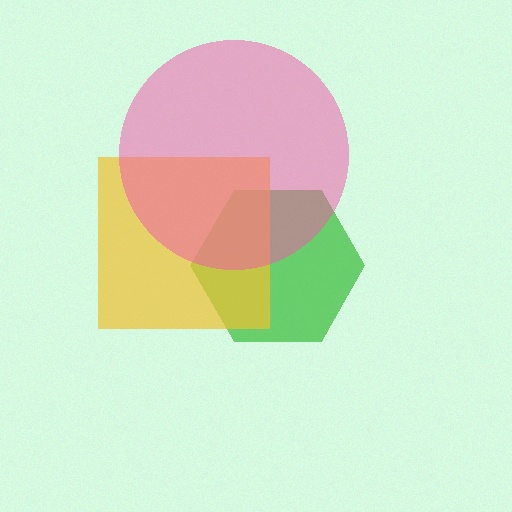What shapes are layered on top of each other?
The layered shapes are: a green hexagon, a yellow square, a pink circle.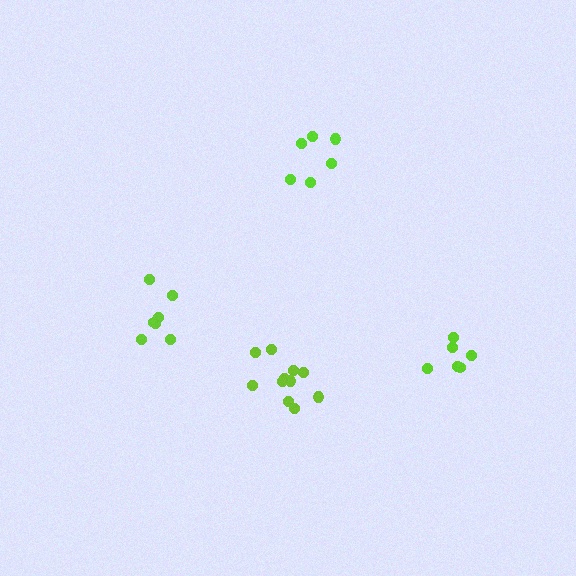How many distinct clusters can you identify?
There are 4 distinct clusters.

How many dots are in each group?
Group 1: 11 dots, Group 2: 7 dots, Group 3: 6 dots, Group 4: 6 dots (30 total).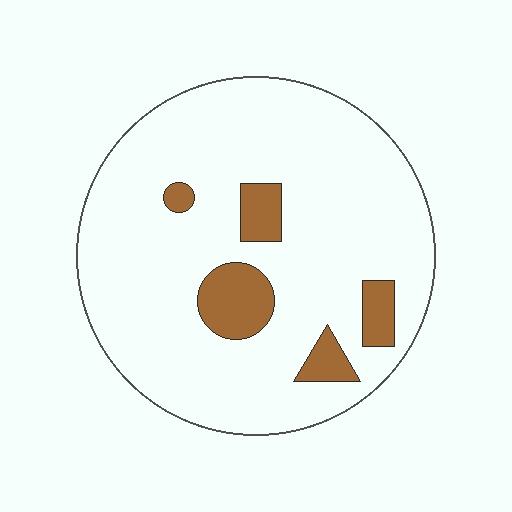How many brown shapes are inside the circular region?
5.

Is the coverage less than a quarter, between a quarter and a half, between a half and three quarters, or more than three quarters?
Less than a quarter.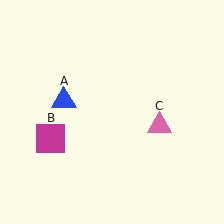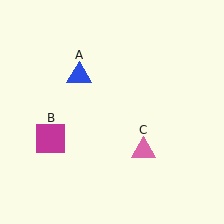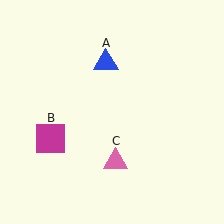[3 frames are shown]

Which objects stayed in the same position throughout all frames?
Magenta square (object B) remained stationary.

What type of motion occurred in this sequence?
The blue triangle (object A), pink triangle (object C) rotated clockwise around the center of the scene.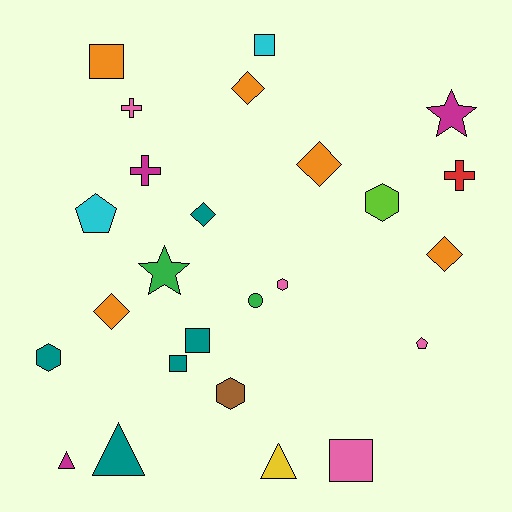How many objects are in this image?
There are 25 objects.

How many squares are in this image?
There are 5 squares.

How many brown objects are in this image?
There is 1 brown object.